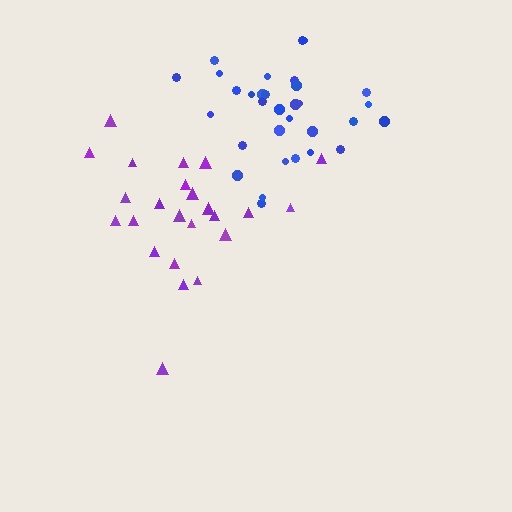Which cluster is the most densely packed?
Blue.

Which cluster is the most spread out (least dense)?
Purple.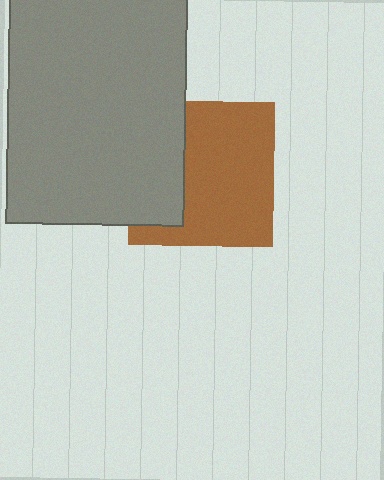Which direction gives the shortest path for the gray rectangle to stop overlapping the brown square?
Moving left gives the shortest separation.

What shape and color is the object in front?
The object in front is a gray rectangle.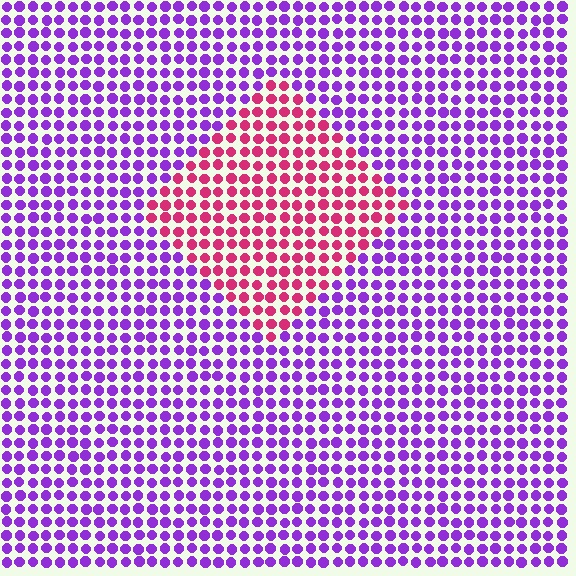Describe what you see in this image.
The image is filled with small purple elements in a uniform arrangement. A diamond-shaped region is visible where the elements are tinted to a slightly different hue, forming a subtle color boundary.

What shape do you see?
I see a diamond.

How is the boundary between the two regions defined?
The boundary is defined purely by a slight shift in hue (about 59 degrees). Spacing, size, and orientation are identical on both sides.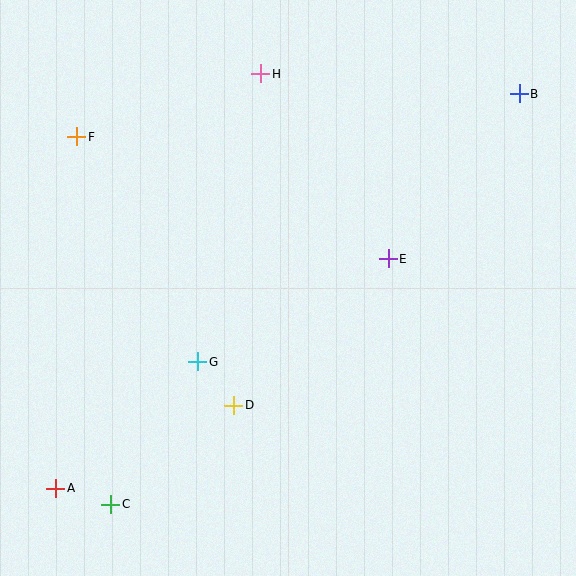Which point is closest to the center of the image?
Point E at (388, 259) is closest to the center.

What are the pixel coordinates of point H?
Point H is at (261, 74).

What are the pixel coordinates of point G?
Point G is at (198, 362).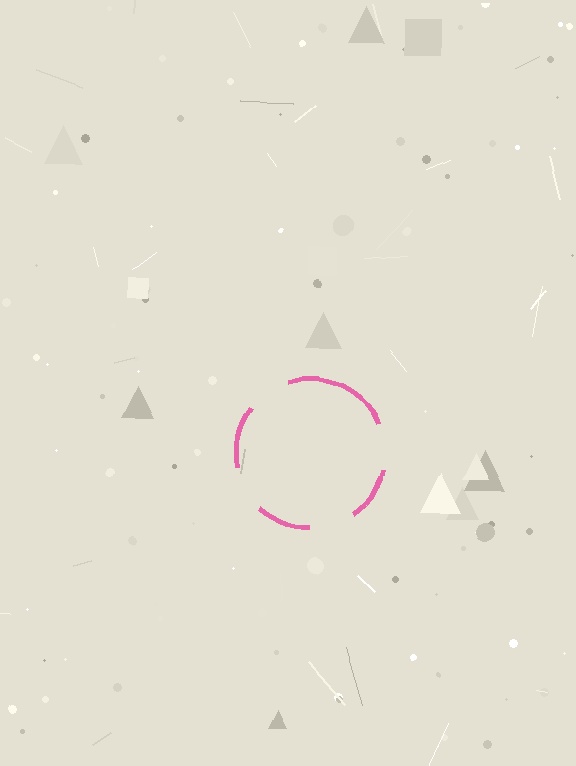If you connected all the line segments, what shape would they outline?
They would outline a circle.